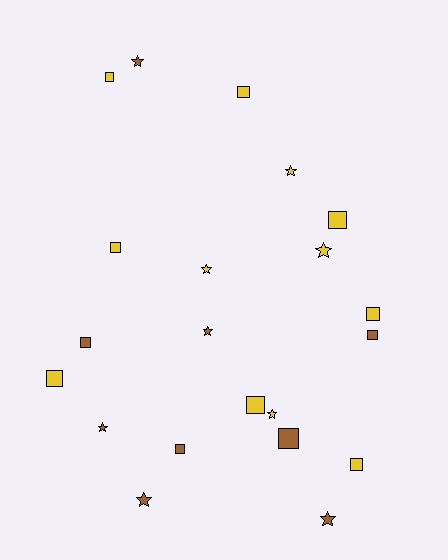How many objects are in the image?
There are 21 objects.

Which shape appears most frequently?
Square, with 12 objects.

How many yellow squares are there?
There are 8 yellow squares.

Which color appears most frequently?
Yellow, with 12 objects.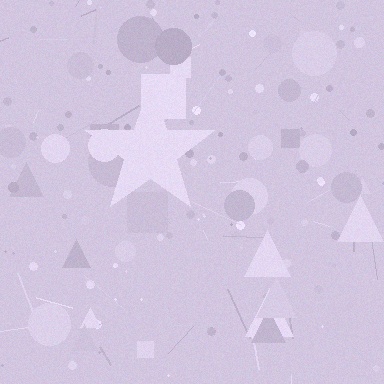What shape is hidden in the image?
A star is hidden in the image.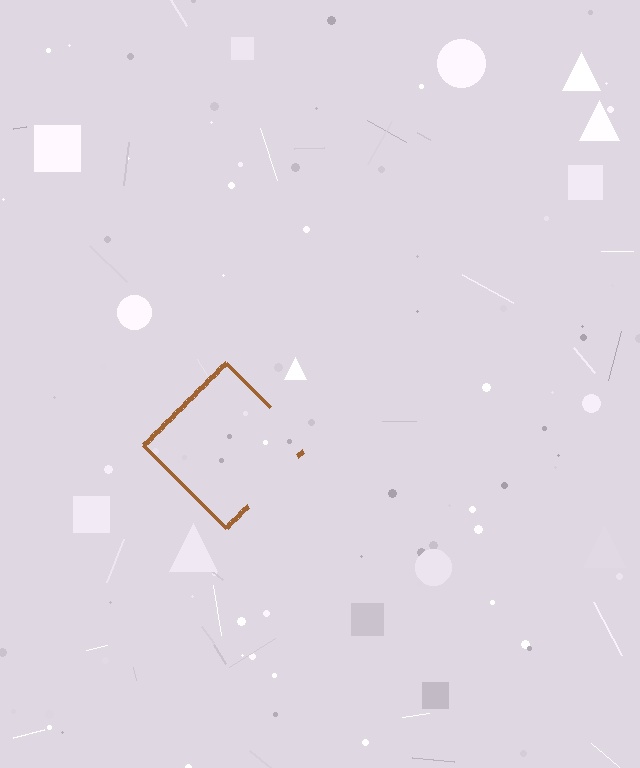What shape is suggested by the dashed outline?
The dashed outline suggests a diamond.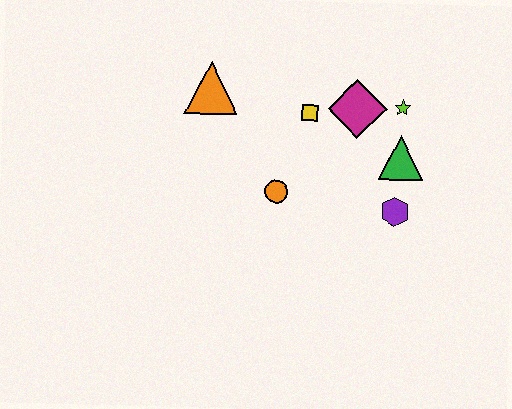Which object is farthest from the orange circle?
The lime star is farthest from the orange circle.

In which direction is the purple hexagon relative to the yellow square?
The purple hexagon is below the yellow square.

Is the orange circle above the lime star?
No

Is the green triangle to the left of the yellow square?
No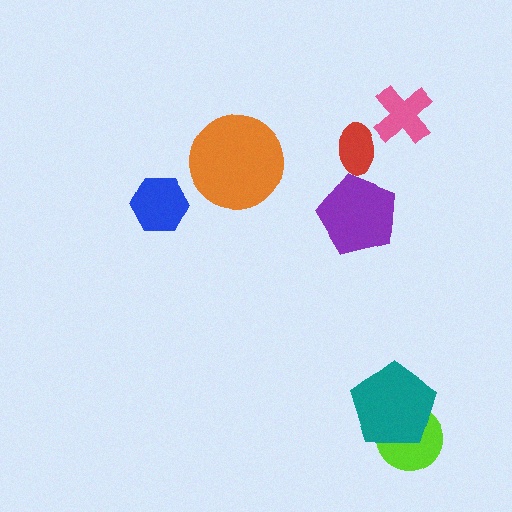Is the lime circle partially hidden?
Yes, it is partially covered by another shape.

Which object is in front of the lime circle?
The teal pentagon is in front of the lime circle.